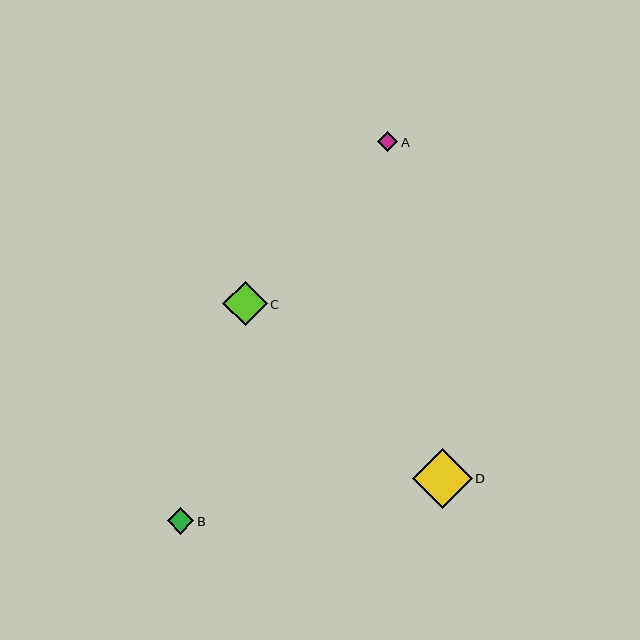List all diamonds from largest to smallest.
From largest to smallest: D, C, B, A.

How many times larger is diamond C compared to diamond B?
Diamond C is approximately 1.7 times the size of diamond B.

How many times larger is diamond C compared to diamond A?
Diamond C is approximately 2.2 times the size of diamond A.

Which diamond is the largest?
Diamond D is the largest with a size of approximately 60 pixels.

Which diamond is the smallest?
Diamond A is the smallest with a size of approximately 21 pixels.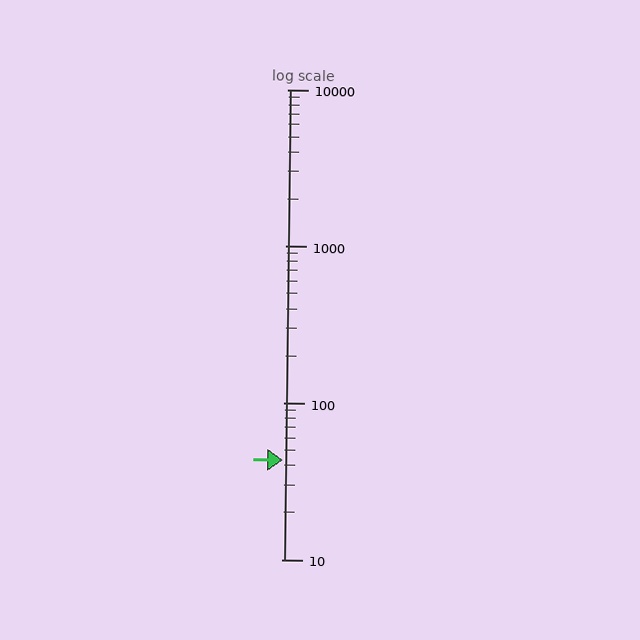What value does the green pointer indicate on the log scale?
The pointer indicates approximately 43.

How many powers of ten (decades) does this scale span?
The scale spans 3 decades, from 10 to 10000.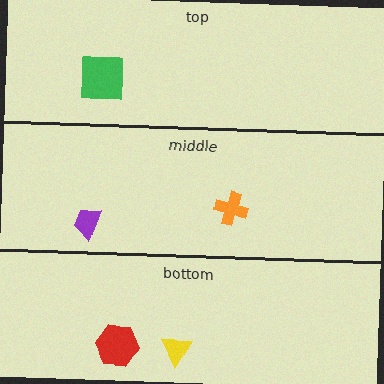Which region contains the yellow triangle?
The bottom region.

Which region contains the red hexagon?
The bottom region.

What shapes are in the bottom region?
The red hexagon, the yellow triangle.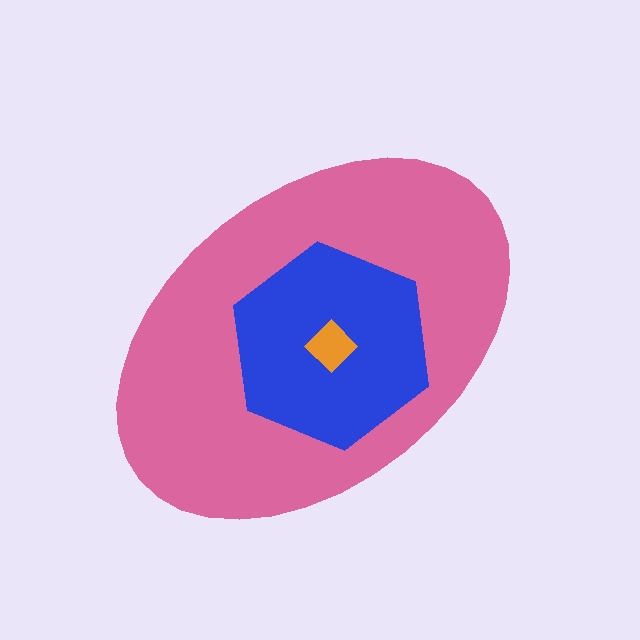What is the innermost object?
The orange diamond.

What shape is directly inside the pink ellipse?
The blue hexagon.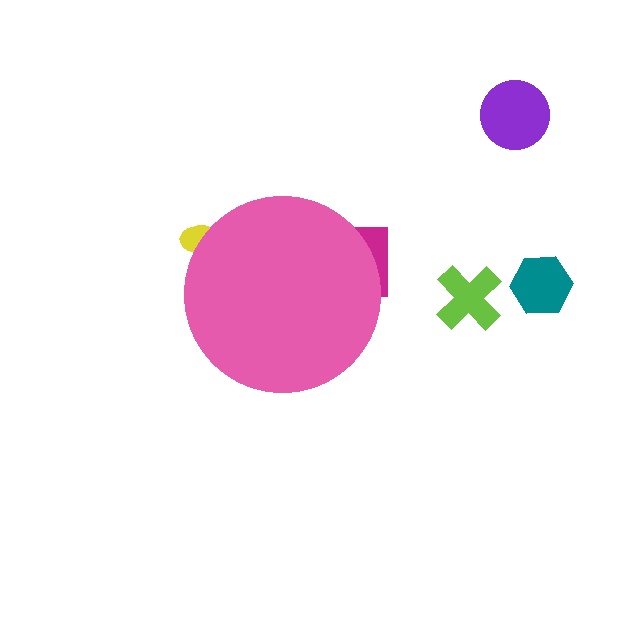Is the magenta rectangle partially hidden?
Yes, the magenta rectangle is partially hidden behind the pink circle.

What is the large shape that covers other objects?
A pink circle.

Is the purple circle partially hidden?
No, the purple circle is fully visible.